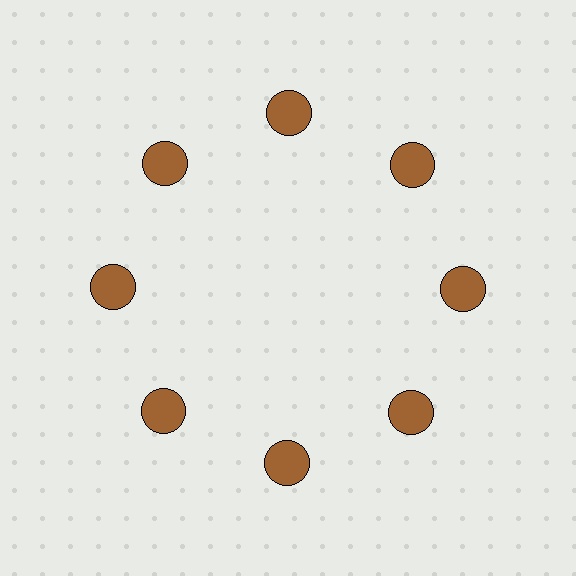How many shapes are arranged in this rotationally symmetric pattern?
There are 8 shapes, arranged in 8 groups of 1.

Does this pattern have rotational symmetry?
Yes, this pattern has 8-fold rotational symmetry. It looks the same after rotating 45 degrees around the center.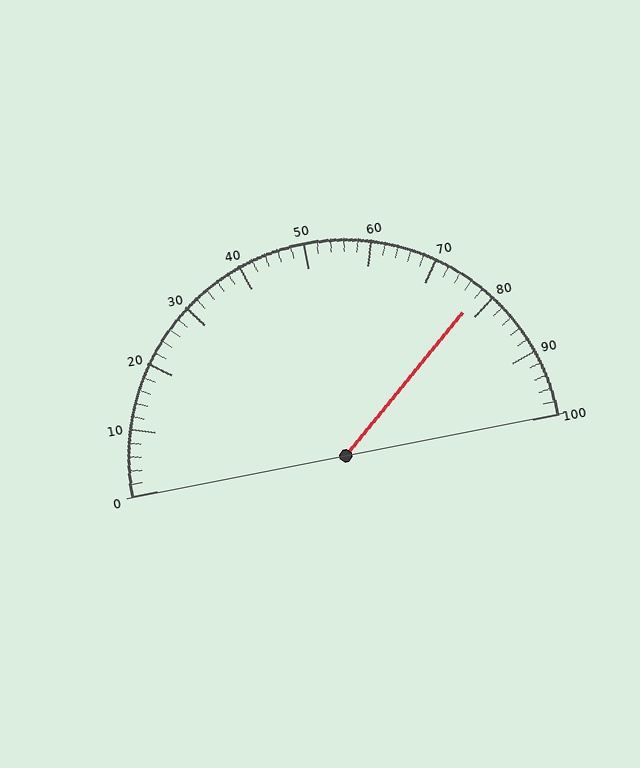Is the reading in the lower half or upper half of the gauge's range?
The reading is in the upper half of the range (0 to 100).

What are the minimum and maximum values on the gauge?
The gauge ranges from 0 to 100.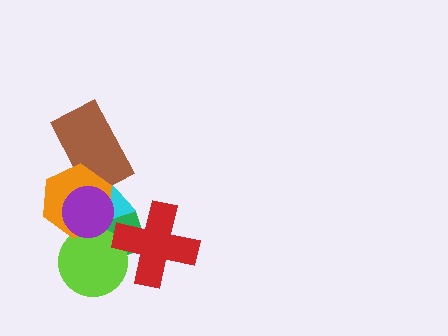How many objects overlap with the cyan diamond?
6 objects overlap with the cyan diamond.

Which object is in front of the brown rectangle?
The orange hexagon is in front of the brown rectangle.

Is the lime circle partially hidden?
Yes, it is partially covered by another shape.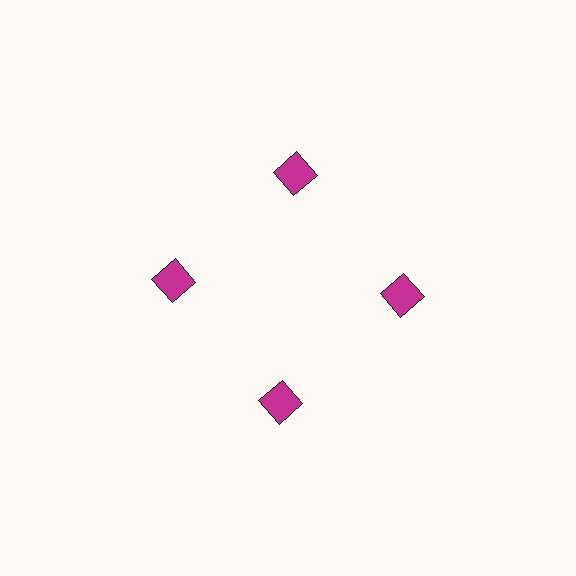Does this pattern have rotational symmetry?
Yes, this pattern has 4-fold rotational symmetry. It looks the same after rotating 90 degrees around the center.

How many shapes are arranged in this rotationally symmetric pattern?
There are 4 shapes, arranged in 4 groups of 1.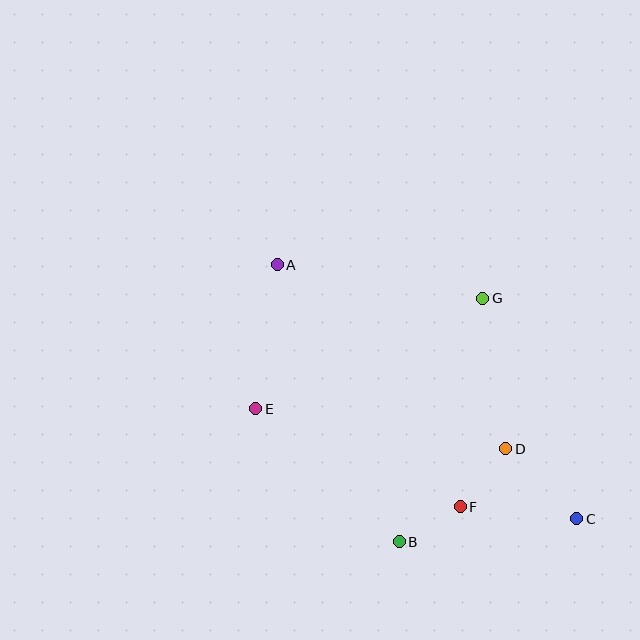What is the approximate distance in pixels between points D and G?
The distance between D and G is approximately 152 pixels.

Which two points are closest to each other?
Points B and F are closest to each other.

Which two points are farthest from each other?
Points A and C are farthest from each other.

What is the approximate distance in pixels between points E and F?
The distance between E and F is approximately 226 pixels.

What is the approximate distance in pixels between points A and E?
The distance between A and E is approximately 146 pixels.